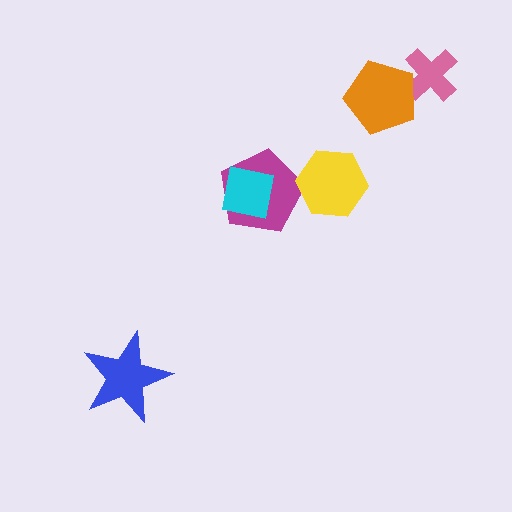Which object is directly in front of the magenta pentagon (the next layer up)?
The cyan square is directly in front of the magenta pentagon.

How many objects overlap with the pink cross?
1 object overlaps with the pink cross.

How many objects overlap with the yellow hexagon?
1 object overlaps with the yellow hexagon.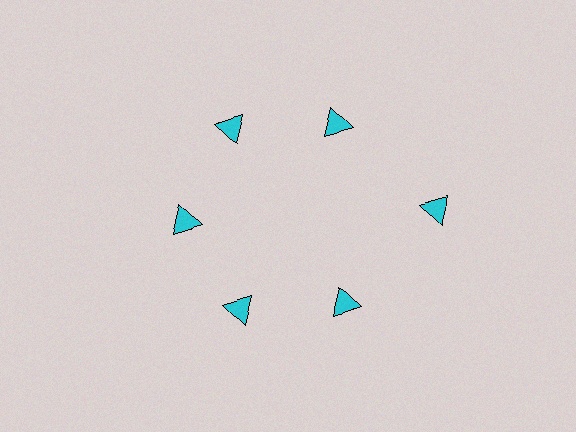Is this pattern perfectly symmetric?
No. The 6 cyan triangles are arranged in a ring, but one element near the 3 o'clock position is pushed outward from the center, breaking the 6-fold rotational symmetry.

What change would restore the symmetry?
The symmetry would be restored by moving it inward, back onto the ring so that all 6 triangles sit at equal angles and equal distance from the center.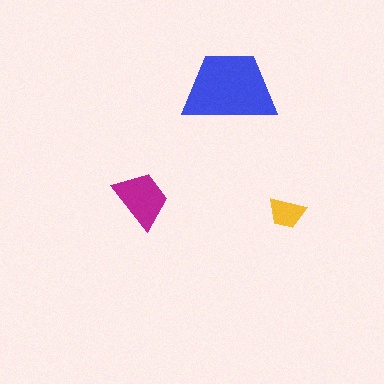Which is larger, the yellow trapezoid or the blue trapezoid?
The blue one.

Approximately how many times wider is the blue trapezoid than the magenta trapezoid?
About 1.5 times wider.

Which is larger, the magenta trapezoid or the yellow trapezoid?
The magenta one.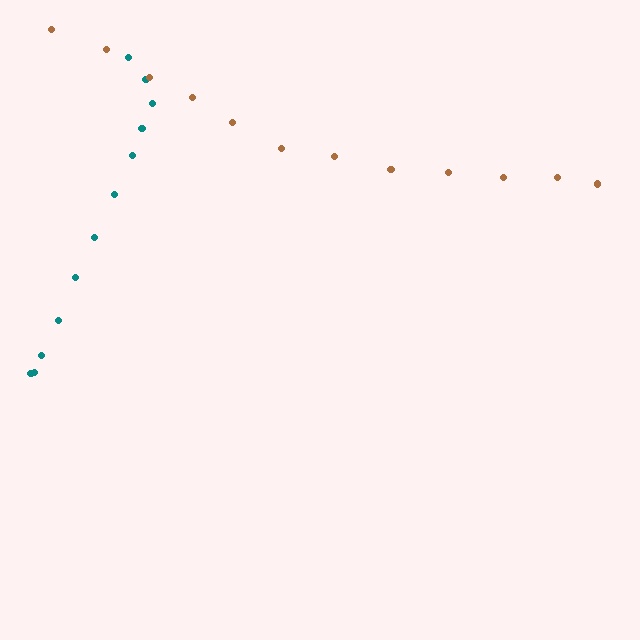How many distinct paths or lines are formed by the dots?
There are 2 distinct paths.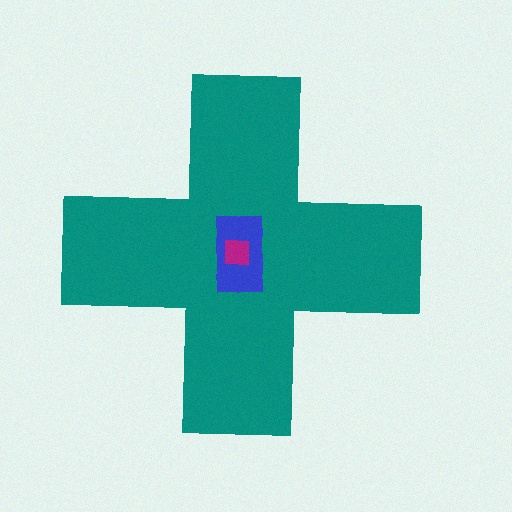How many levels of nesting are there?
3.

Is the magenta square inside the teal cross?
Yes.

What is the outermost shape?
The teal cross.